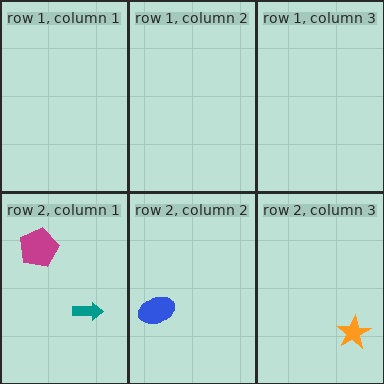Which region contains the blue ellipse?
The row 2, column 2 region.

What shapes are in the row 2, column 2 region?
The blue ellipse.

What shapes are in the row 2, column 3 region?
The orange star.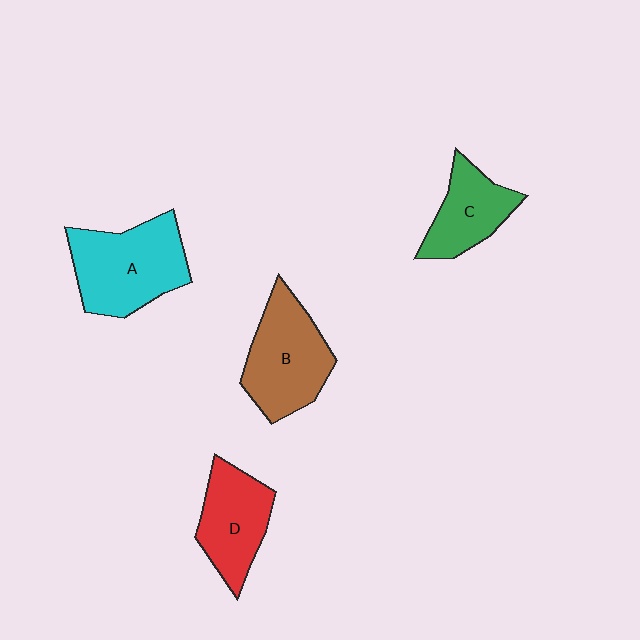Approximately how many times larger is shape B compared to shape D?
Approximately 1.2 times.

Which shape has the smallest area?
Shape C (green).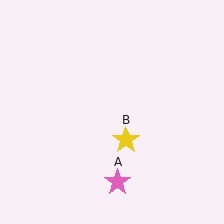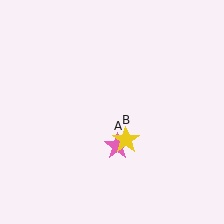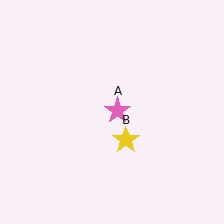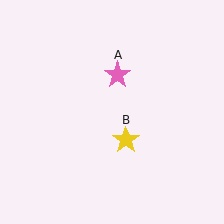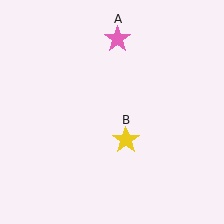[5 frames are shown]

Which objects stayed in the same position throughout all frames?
Yellow star (object B) remained stationary.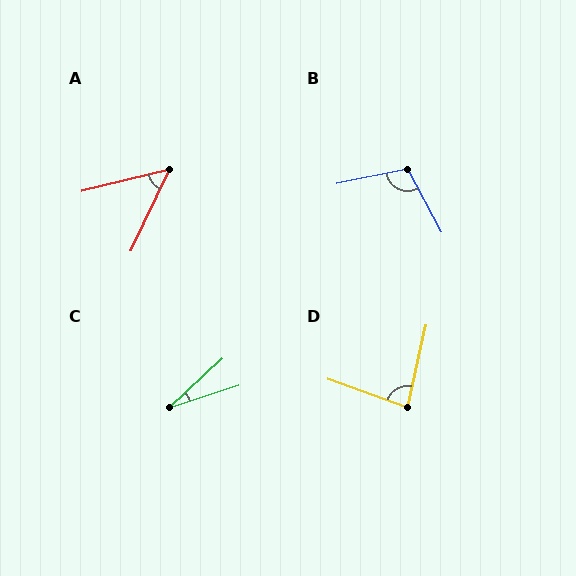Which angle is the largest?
B, at approximately 106 degrees.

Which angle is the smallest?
C, at approximately 25 degrees.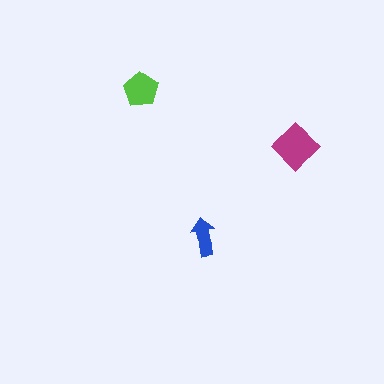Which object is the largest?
The magenta diamond.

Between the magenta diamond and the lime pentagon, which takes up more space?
The magenta diamond.